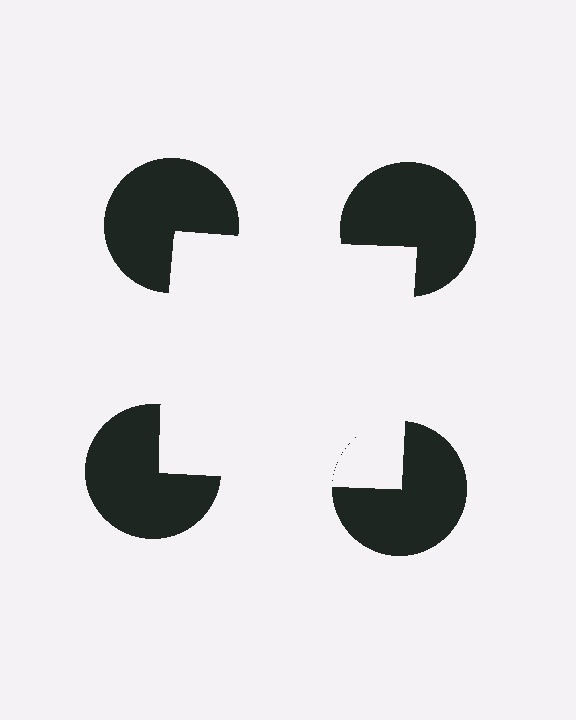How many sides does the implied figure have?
4 sides.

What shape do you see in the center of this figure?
An illusory square — its edges are inferred from the aligned wedge cuts in the pac-man discs, not physically drawn.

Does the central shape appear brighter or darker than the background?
It typically appears slightly brighter than the background, even though no actual brightness change is drawn.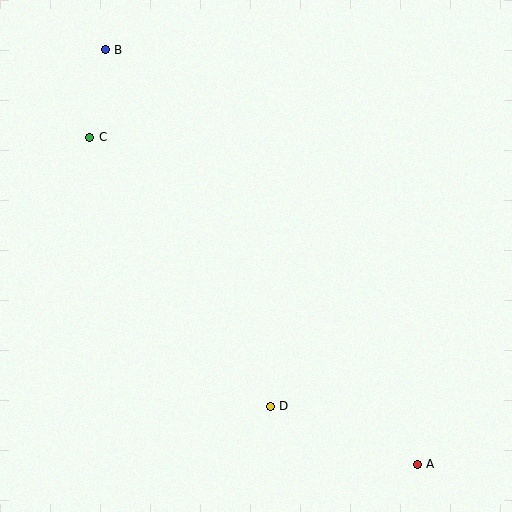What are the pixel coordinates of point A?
Point A is at (417, 464).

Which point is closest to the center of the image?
Point D at (270, 406) is closest to the center.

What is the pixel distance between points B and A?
The distance between B and A is 518 pixels.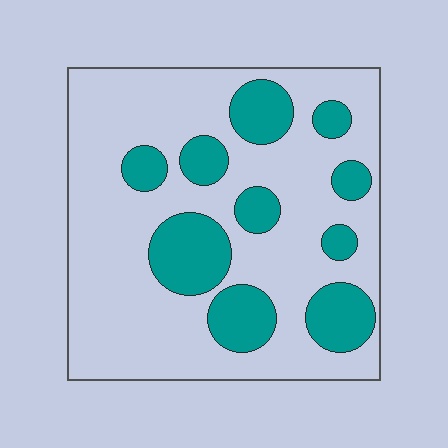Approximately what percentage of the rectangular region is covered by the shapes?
Approximately 25%.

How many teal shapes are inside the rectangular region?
10.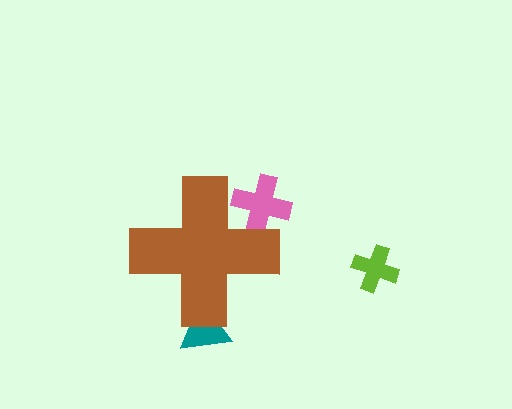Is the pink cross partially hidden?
Yes, the pink cross is partially hidden behind the brown cross.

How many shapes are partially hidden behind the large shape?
2 shapes are partially hidden.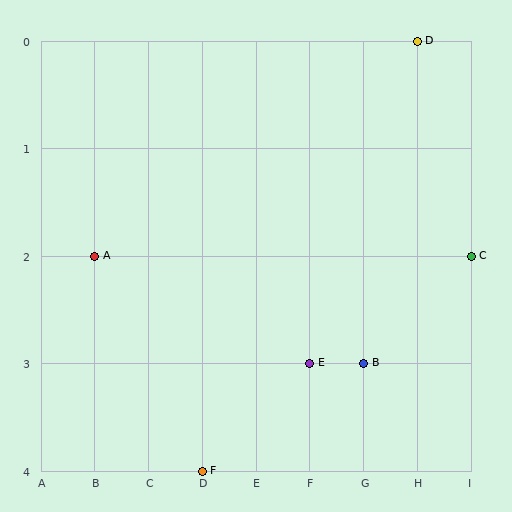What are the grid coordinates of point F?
Point F is at grid coordinates (D, 4).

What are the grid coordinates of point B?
Point B is at grid coordinates (G, 3).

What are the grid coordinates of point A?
Point A is at grid coordinates (B, 2).